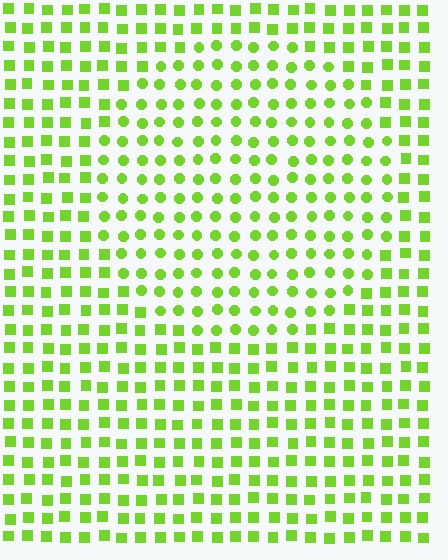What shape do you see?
I see a circle.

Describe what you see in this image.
The image is filled with small lime elements arranged in a uniform grid. A circle-shaped region contains circles, while the surrounding area contains squares. The boundary is defined purely by the change in element shape.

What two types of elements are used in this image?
The image uses circles inside the circle region and squares outside it.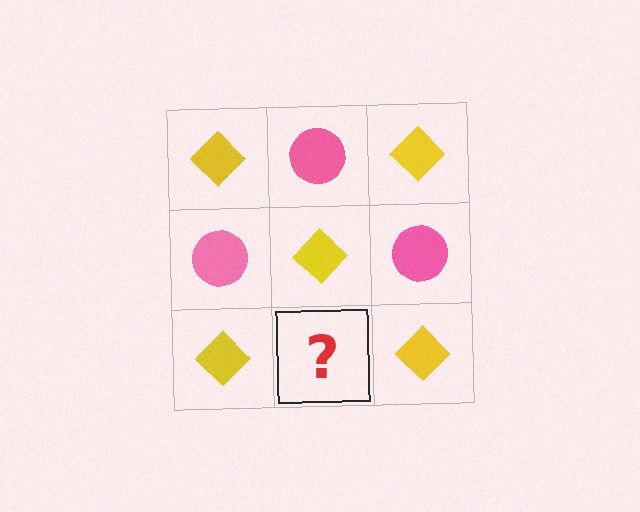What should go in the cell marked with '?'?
The missing cell should contain a pink circle.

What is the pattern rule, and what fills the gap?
The rule is that it alternates yellow diamond and pink circle in a checkerboard pattern. The gap should be filled with a pink circle.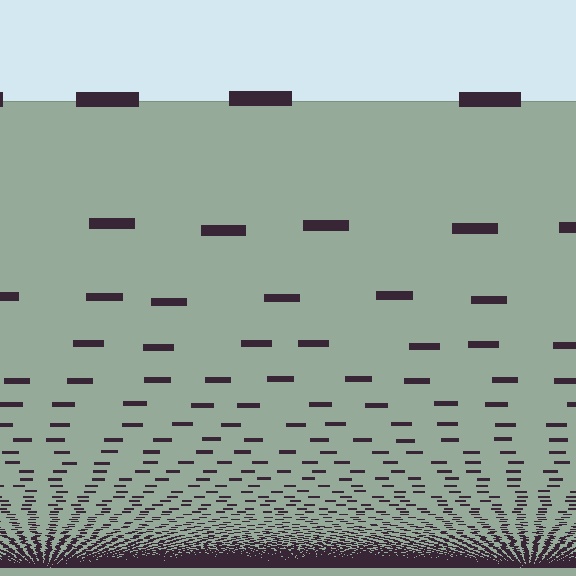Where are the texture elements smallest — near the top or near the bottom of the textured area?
Near the bottom.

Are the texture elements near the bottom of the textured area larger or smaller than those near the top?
Smaller. The gradient is inverted — elements near the bottom are smaller and denser.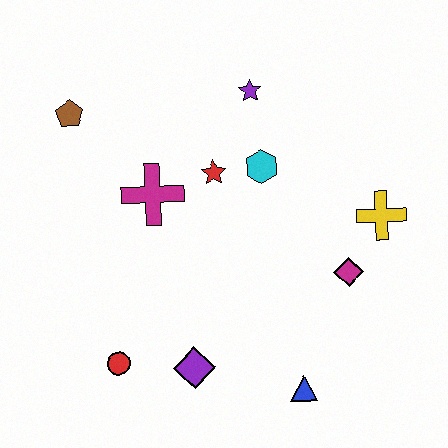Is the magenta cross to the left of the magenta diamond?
Yes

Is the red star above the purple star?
No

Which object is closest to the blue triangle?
The purple diamond is closest to the blue triangle.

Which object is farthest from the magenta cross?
The blue triangle is farthest from the magenta cross.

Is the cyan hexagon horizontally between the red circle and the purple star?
No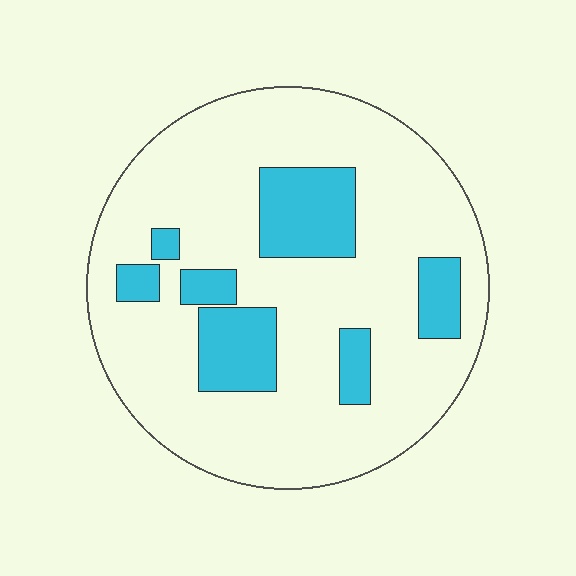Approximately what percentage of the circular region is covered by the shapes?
Approximately 20%.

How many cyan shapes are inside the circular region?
7.